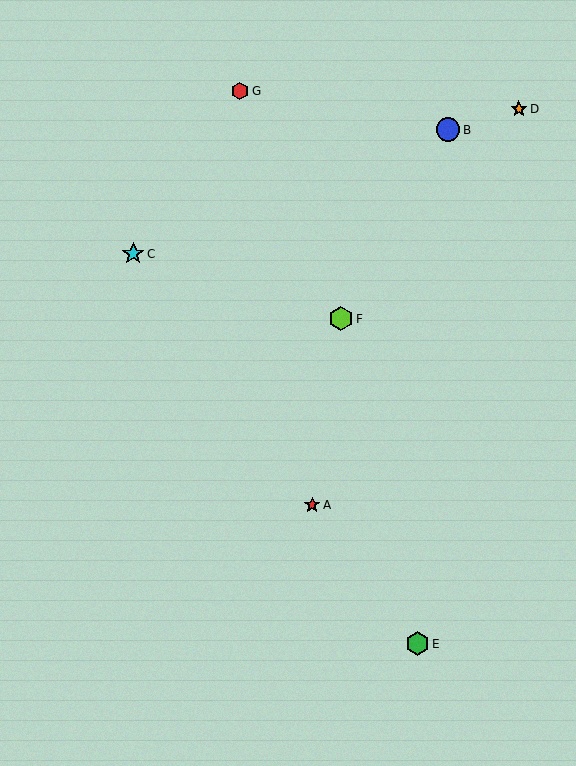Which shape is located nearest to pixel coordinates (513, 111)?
The orange star (labeled D) at (519, 109) is nearest to that location.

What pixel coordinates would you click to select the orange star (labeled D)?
Click at (519, 109) to select the orange star D.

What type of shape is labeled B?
Shape B is a blue circle.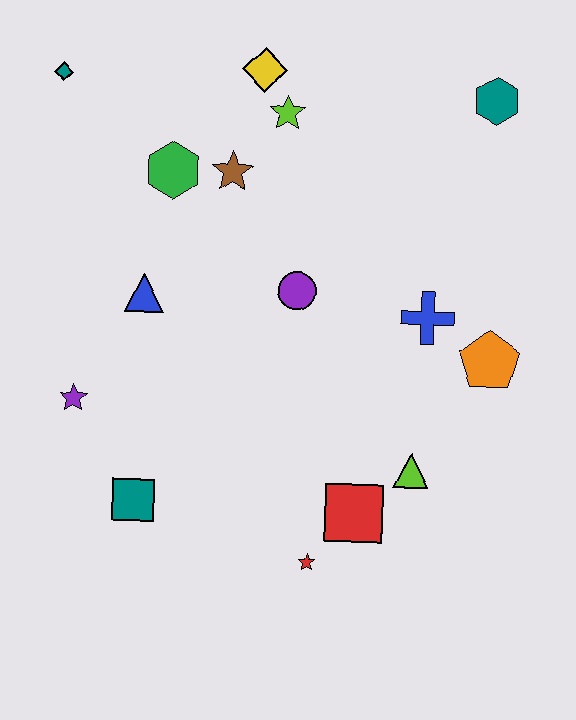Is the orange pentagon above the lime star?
No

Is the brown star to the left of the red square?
Yes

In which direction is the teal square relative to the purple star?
The teal square is below the purple star.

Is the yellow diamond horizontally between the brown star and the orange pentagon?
Yes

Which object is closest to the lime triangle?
The red square is closest to the lime triangle.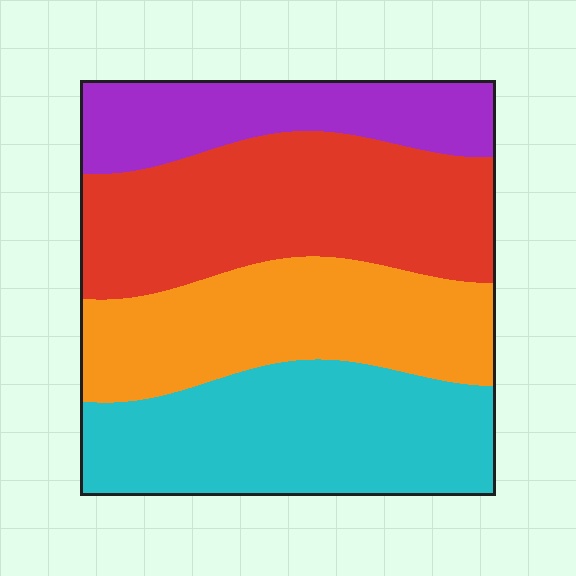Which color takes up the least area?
Purple, at roughly 15%.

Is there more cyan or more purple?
Cyan.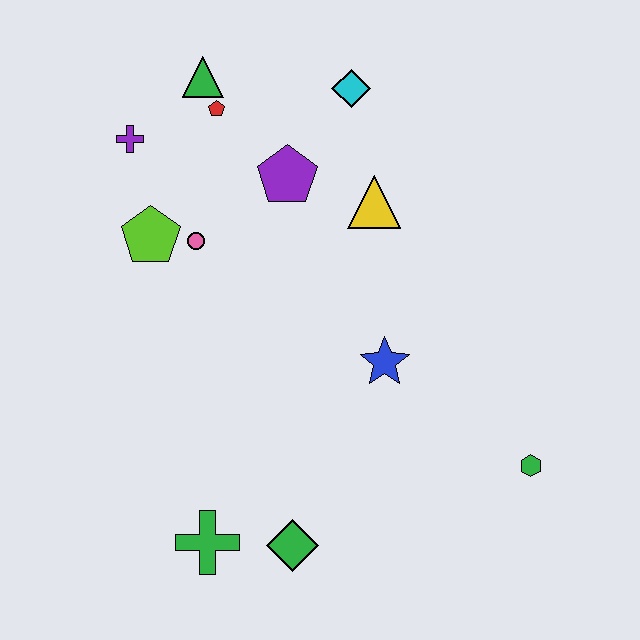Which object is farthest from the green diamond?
The green triangle is farthest from the green diamond.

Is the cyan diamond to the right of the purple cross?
Yes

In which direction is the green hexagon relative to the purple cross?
The green hexagon is to the right of the purple cross.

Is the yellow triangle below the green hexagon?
No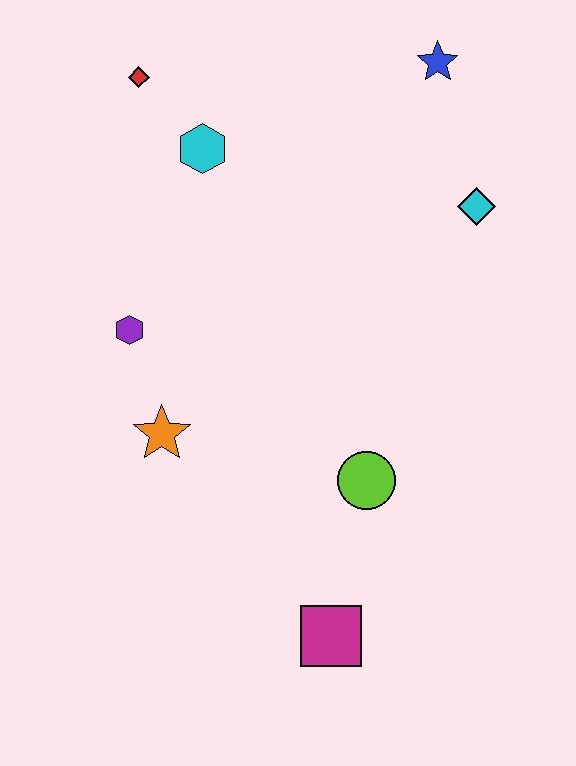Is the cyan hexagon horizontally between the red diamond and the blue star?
Yes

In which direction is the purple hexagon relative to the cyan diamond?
The purple hexagon is to the left of the cyan diamond.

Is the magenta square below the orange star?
Yes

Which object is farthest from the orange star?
The blue star is farthest from the orange star.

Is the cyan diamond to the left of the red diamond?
No